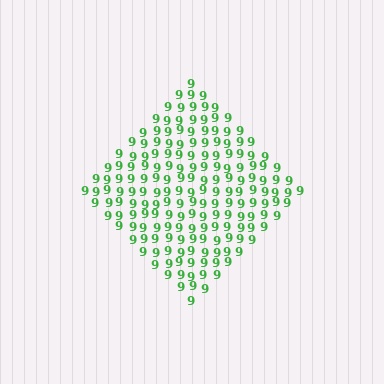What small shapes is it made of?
It is made of small digit 9's.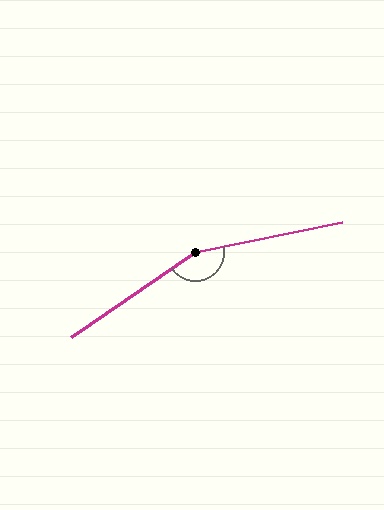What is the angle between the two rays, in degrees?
Approximately 157 degrees.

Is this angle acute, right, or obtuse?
It is obtuse.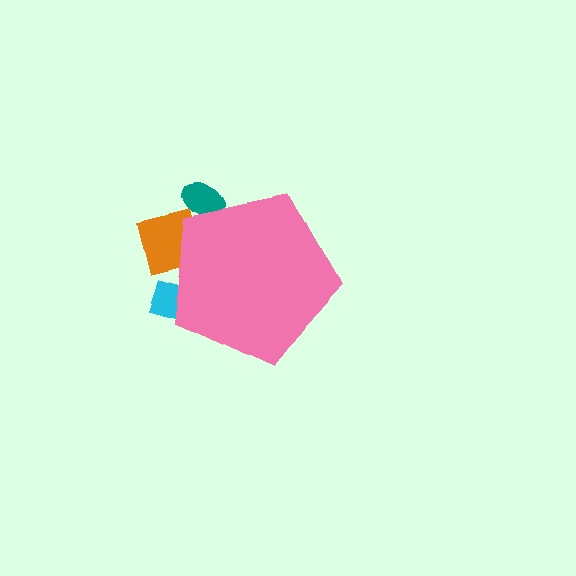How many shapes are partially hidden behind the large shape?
3 shapes are partially hidden.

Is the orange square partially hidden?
Yes, the orange square is partially hidden behind the pink pentagon.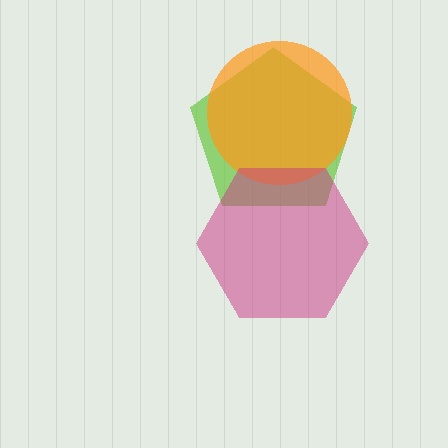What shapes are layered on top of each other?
The layered shapes are: a lime pentagon, an orange circle, a magenta hexagon.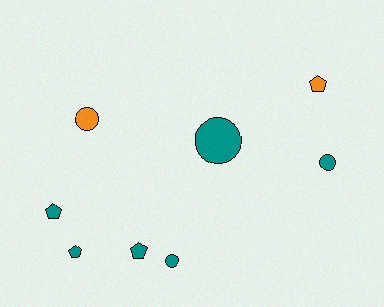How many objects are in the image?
There are 8 objects.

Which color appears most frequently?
Teal, with 6 objects.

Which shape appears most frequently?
Pentagon, with 4 objects.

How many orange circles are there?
There is 1 orange circle.